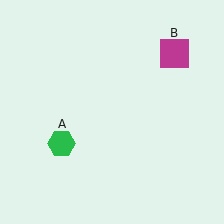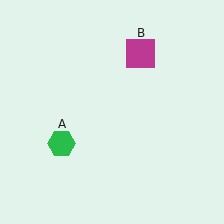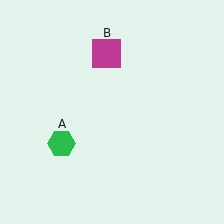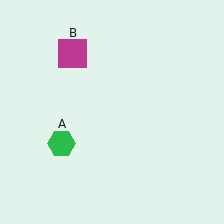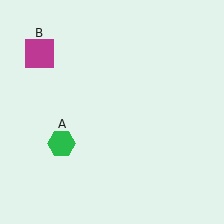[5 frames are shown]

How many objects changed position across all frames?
1 object changed position: magenta square (object B).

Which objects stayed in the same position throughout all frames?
Green hexagon (object A) remained stationary.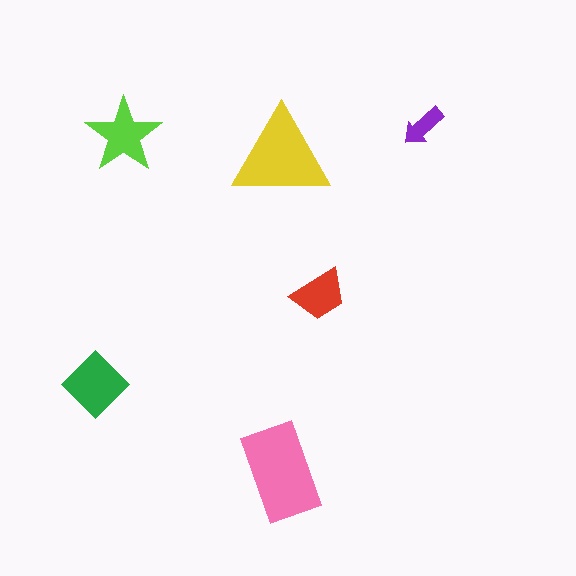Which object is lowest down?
The pink rectangle is bottommost.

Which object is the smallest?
The purple arrow.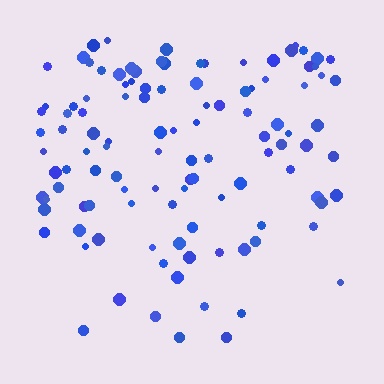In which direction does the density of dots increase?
From bottom to top, with the top side densest.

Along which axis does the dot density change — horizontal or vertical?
Vertical.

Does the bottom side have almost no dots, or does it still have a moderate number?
Still a moderate number, just noticeably fewer than the top.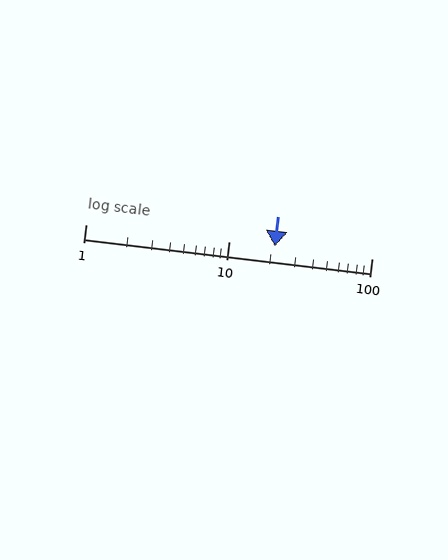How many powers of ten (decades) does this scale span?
The scale spans 2 decades, from 1 to 100.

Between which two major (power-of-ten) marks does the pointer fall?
The pointer is between 10 and 100.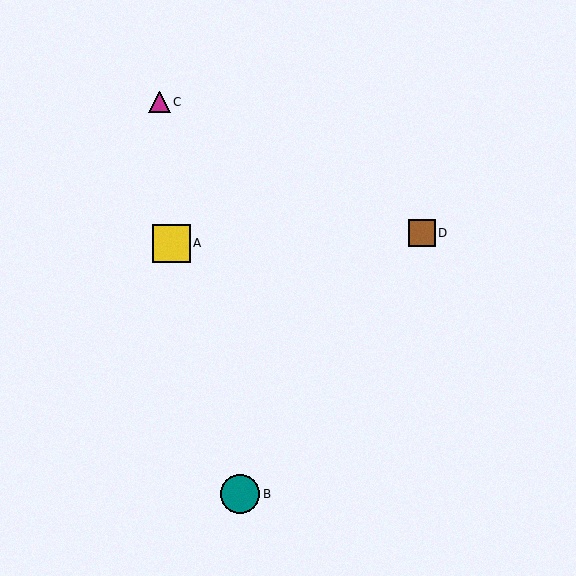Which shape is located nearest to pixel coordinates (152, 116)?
The magenta triangle (labeled C) at (159, 102) is nearest to that location.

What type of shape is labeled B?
Shape B is a teal circle.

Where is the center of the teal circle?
The center of the teal circle is at (240, 494).